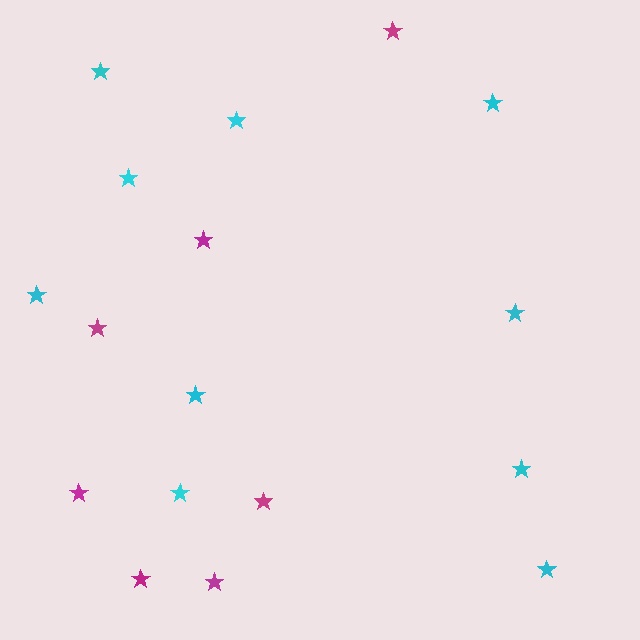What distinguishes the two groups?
There are 2 groups: one group of cyan stars (10) and one group of magenta stars (7).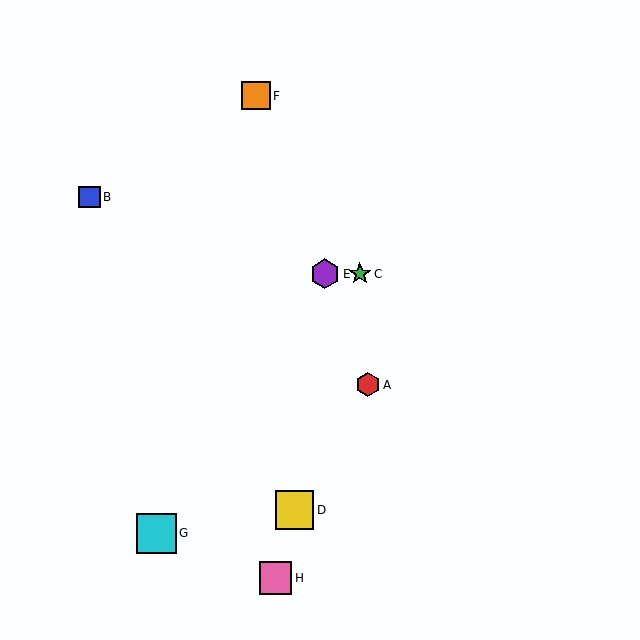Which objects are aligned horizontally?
Objects C, E are aligned horizontally.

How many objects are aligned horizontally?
2 objects (C, E) are aligned horizontally.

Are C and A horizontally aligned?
No, C is at y≈274 and A is at y≈385.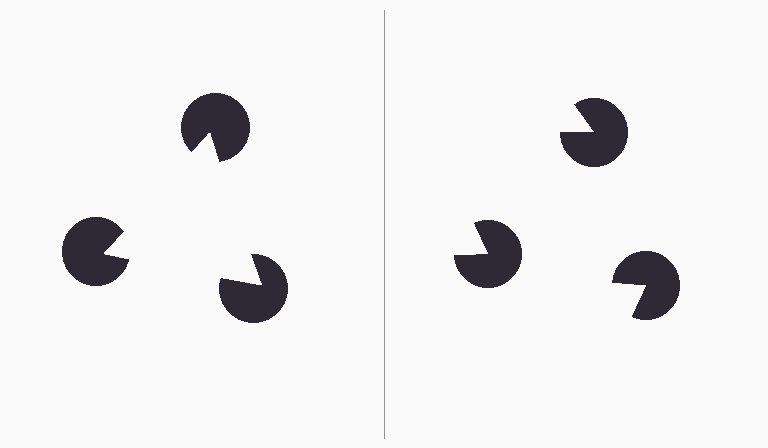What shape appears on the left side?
An illusory triangle.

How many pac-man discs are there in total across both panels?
6 — 3 on each side.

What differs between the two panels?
The pac-man discs are positioned identically on both sides; only the wedge orientations differ. On the left they align to a triangle; on the right they are misaligned.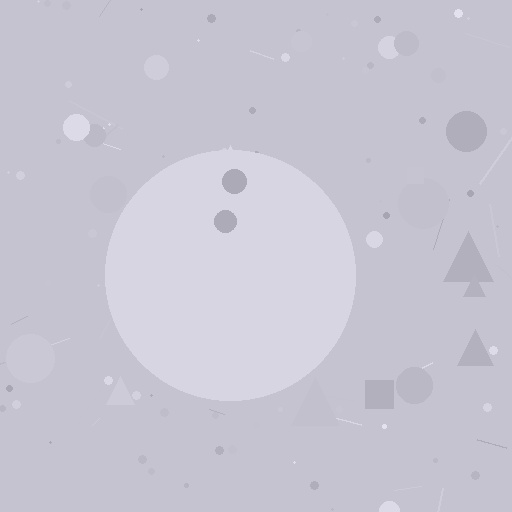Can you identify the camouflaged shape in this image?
The camouflaged shape is a circle.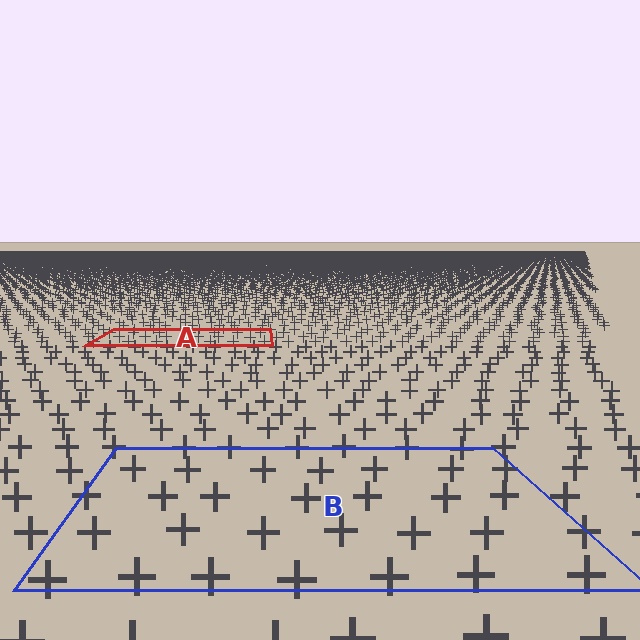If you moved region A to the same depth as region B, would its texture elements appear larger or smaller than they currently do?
They would appear larger. At a closer depth, the same texture elements are projected at a bigger on-screen size.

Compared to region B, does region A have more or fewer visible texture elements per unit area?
Region A has more texture elements per unit area — they are packed more densely because it is farther away.